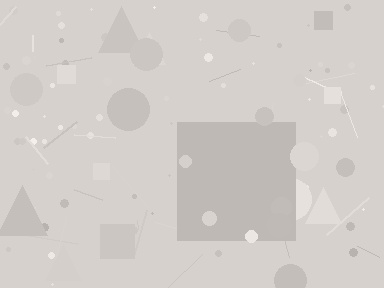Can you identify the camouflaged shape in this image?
The camouflaged shape is a square.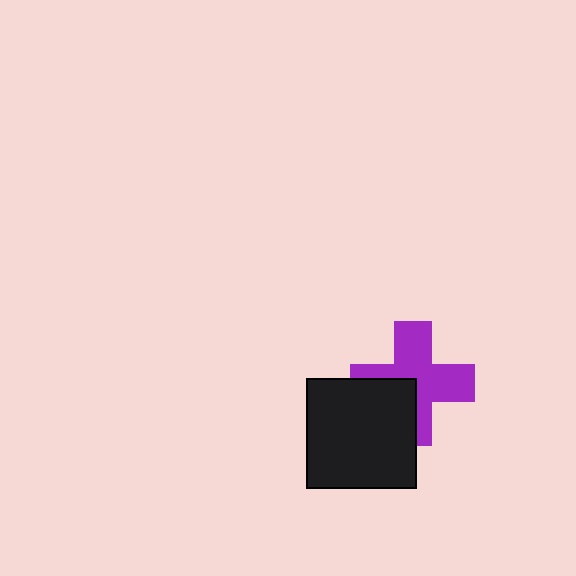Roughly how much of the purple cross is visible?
Most of it is visible (roughly 67%).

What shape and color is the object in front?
The object in front is a black square.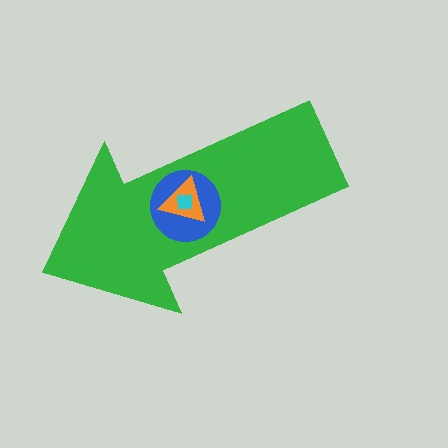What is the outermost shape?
The green arrow.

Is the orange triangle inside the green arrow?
Yes.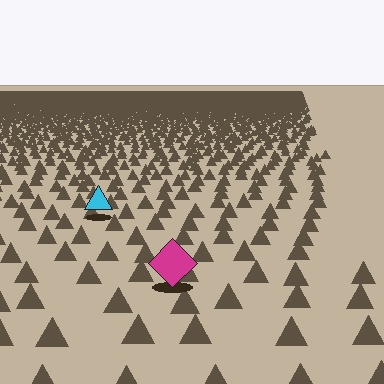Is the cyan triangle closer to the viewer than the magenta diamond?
No. The magenta diamond is closer — you can tell from the texture gradient: the ground texture is coarser near it.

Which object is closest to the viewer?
The magenta diamond is closest. The texture marks near it are larger and more spread out.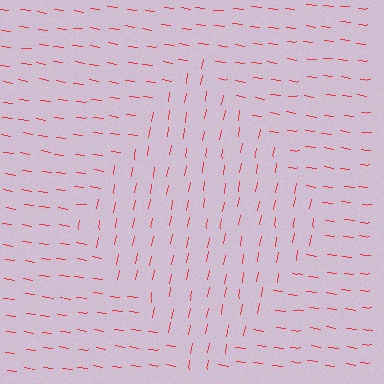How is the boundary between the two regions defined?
The boundary is defined purely by a change in line orientation (approximately 88 degrees difference). All lines are the same color and thickness.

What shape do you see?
I see a diamond.